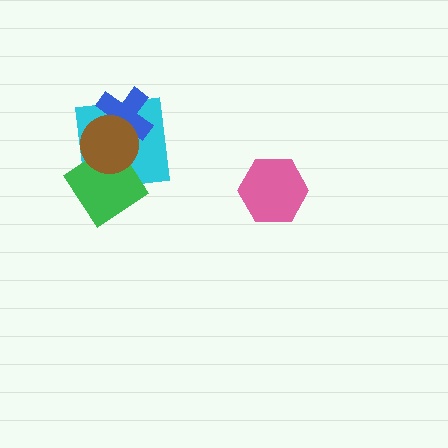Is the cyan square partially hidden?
Yes, it is partially covered by another shape.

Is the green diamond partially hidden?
Yes, it is partially covered by another shape.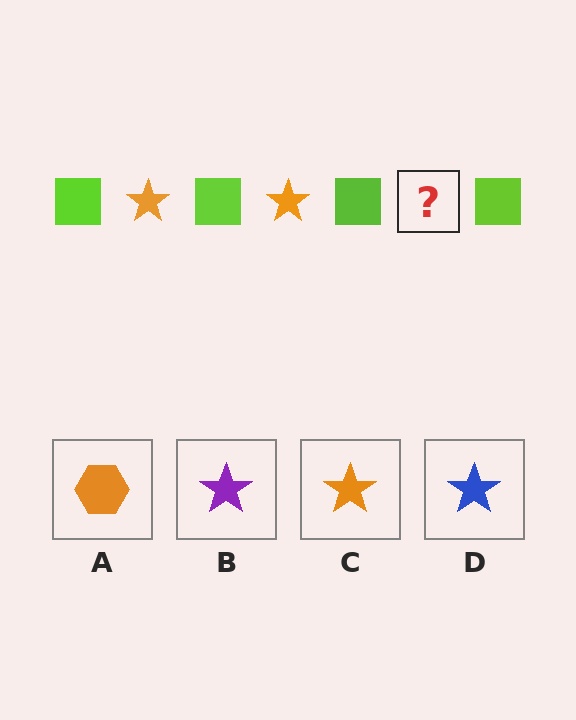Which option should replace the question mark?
Option C.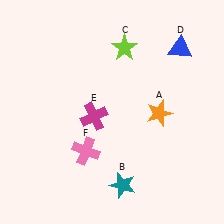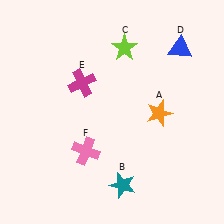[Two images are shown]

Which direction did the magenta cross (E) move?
The magenta cross (E) moved up.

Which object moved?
The magenta cross (E) moved up.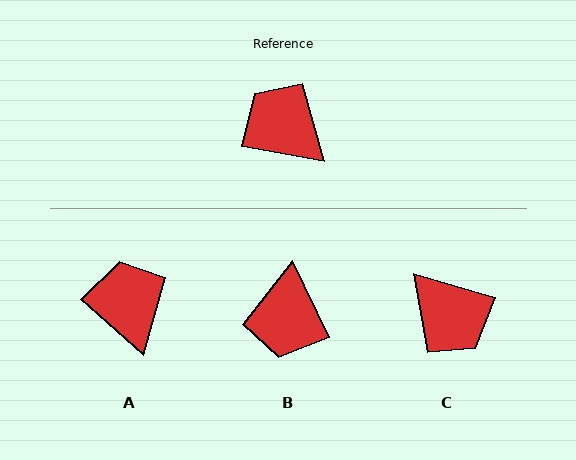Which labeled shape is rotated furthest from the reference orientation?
C, about 173 degrees away.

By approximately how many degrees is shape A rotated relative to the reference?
Approximately 31 degrees clockwise.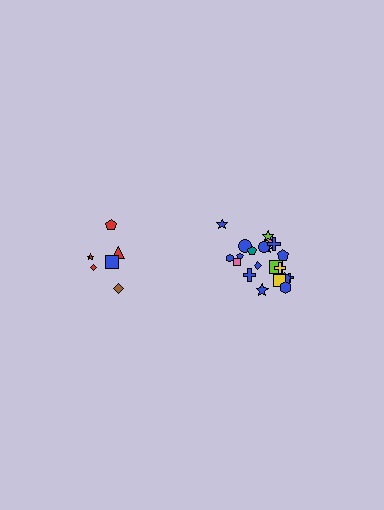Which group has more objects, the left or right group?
The right group.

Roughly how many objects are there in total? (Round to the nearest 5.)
Roughly 30 objects in total.